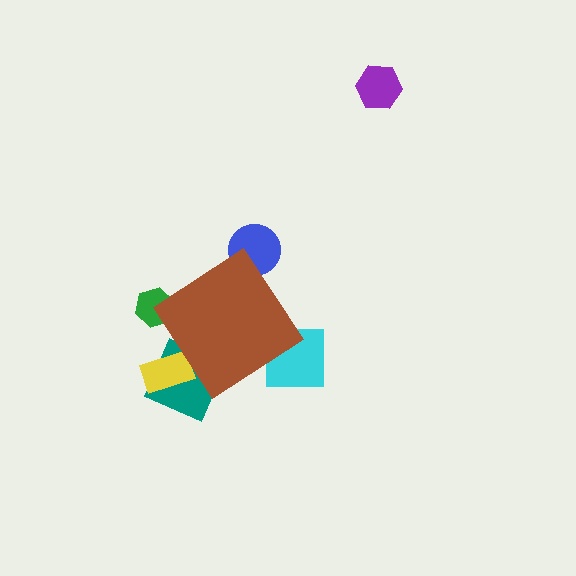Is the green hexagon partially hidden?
Yes, the green hexagon is partially hidden behind the brown diamond.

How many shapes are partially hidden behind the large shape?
5 shapes are partially hidden.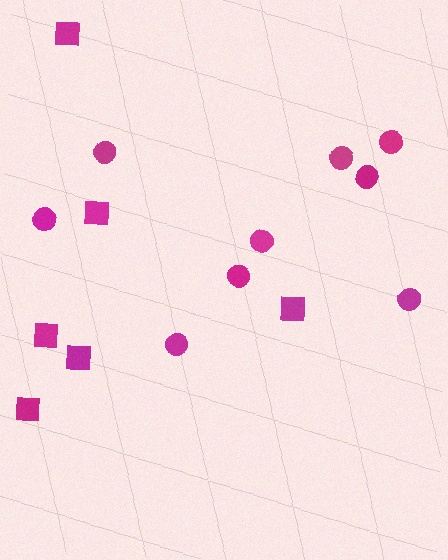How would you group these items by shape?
There are 2 groups: one group of circles (9) and one group of squares (6).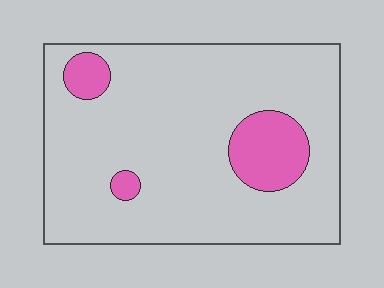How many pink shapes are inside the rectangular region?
3.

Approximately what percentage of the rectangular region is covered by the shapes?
Approximately 15%.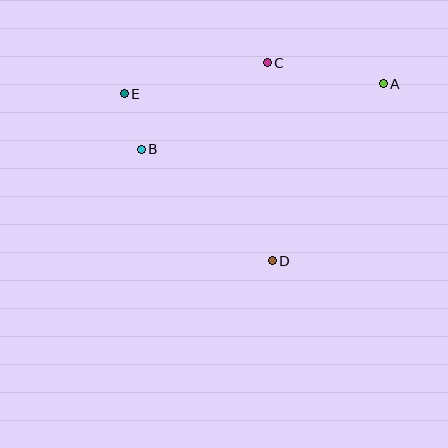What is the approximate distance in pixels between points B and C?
The distance between B and C is approximately 153 pixels.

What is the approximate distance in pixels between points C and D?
The distance between C and D is approximately 198 pixels.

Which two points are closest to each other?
Points B and E are closest to each other.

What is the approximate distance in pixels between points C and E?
The distance between C and E is approximately 146 pixels.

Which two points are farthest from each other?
Points A and E are farthest from each other.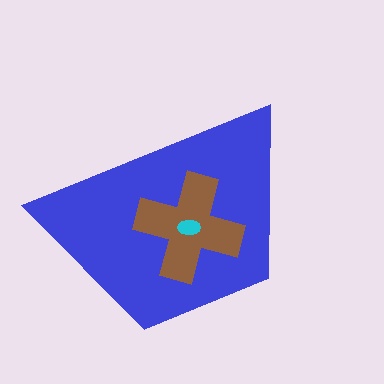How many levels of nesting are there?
3.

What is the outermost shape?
The blue trapezoid.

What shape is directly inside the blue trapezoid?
The brown cross.